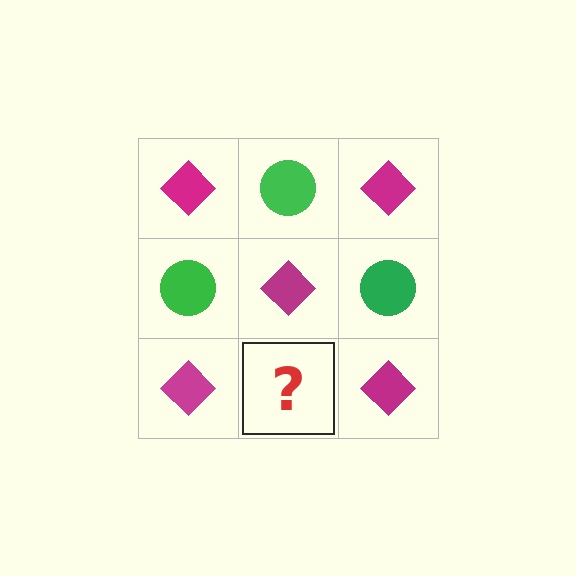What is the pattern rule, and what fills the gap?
The rule is that it alternates magenta diamond and green circle in a checkerboard pattern. The gap should be filled with a green circle.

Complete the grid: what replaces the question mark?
The question mark should be replaced with a green circle.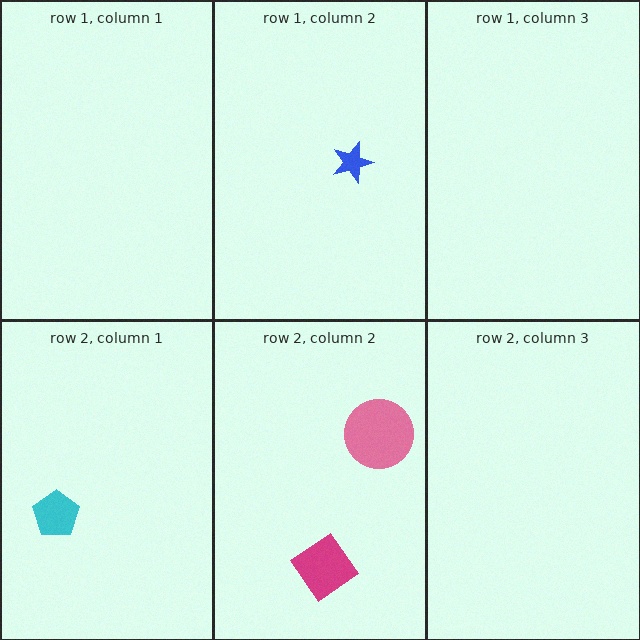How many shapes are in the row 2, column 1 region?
1.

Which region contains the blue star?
The row 1, column 2 region.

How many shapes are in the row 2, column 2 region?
2.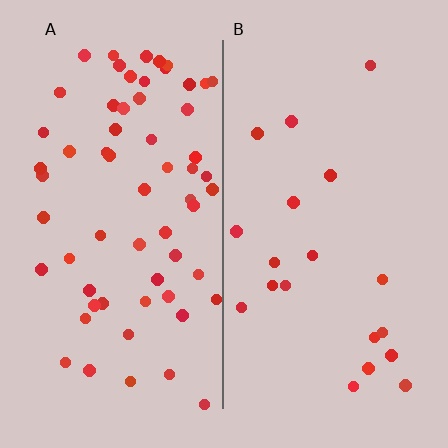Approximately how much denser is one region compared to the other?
Approximately 3.2× — region A over region B.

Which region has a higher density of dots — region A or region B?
A (the left).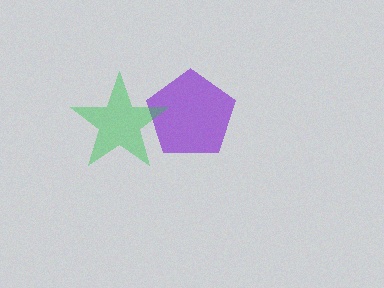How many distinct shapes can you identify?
There are 2 distinct shapes: a purple pentagon, a green star.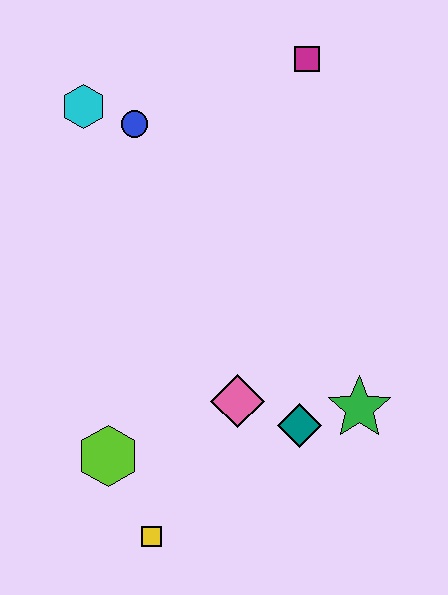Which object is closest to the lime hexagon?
The yellow square is closest to the lime hexagon.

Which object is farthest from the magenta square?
The yellow square is farthest from the magenta square.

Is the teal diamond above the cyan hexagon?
No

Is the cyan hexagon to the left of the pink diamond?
Yes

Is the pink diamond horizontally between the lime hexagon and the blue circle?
No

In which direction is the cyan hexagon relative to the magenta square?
The cyan hexagon is to the left of the magenta square.